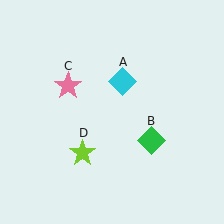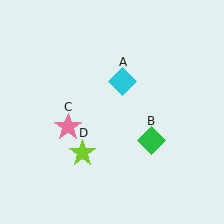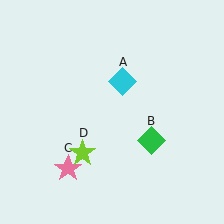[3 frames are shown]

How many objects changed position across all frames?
1 object changed position: pink star (object C).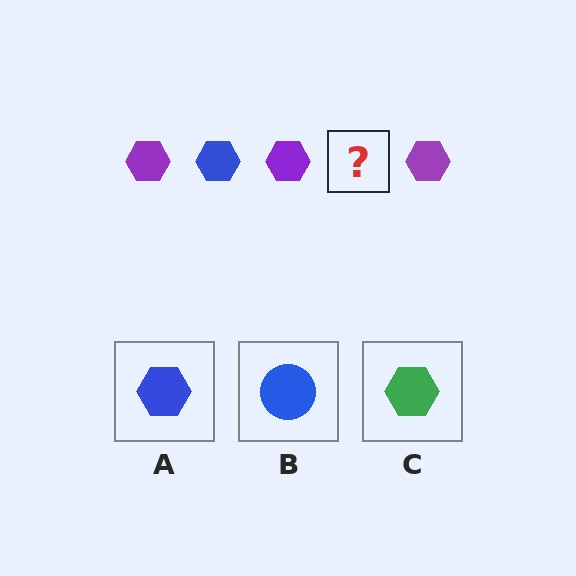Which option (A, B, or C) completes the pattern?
A.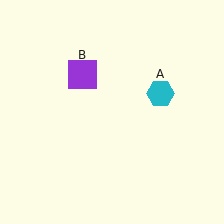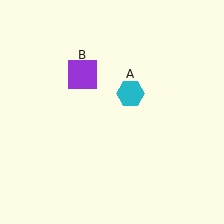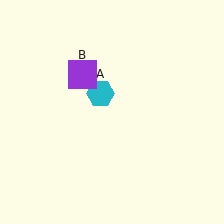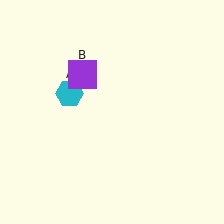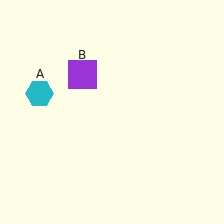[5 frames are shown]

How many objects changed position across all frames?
1 object changed position: cyan hexagon (object A).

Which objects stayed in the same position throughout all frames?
Purple square (object B) remained stationary.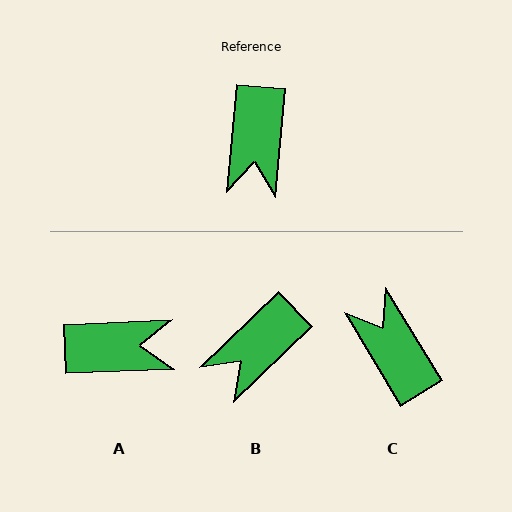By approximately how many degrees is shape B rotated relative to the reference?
Approximately 41 degrees clockwise.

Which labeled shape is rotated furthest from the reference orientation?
C, about 144 degrees away.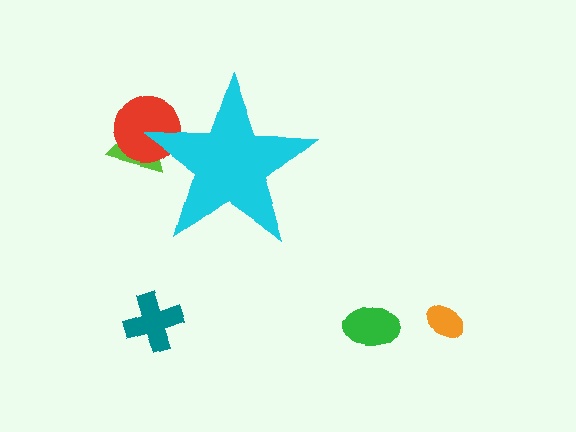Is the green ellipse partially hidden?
No, the green ellipse is fully visible.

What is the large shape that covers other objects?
A cyan star.